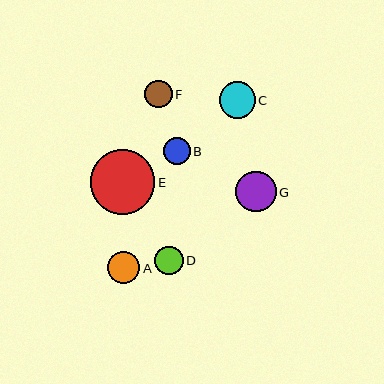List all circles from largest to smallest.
From largest to smallest: E, G, C, A, D, F, B.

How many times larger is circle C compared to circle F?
Circle C is approximately 1.3 times the size of circle F.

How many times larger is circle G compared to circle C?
Circle G is approximately 1.1 times the size of circle C.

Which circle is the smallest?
Circle B is the smallest with a size of approximately 27 pixels.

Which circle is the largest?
Circle E is the largest with a size of approximately 64 pixels.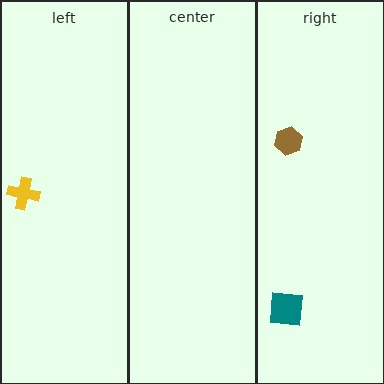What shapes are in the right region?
The teal square, the brown hexagon.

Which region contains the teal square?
The right region.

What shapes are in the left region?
The yellow cross.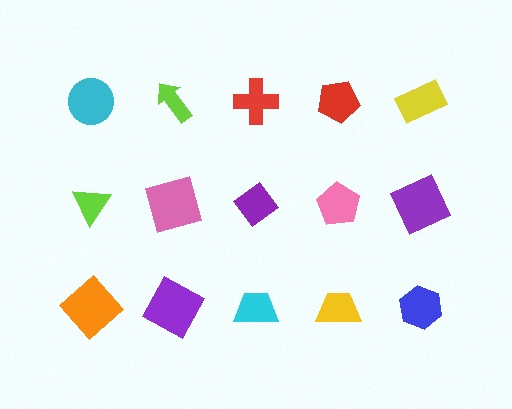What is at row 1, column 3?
A red cross.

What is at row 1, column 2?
A lime arrow.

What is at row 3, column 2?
A purple square.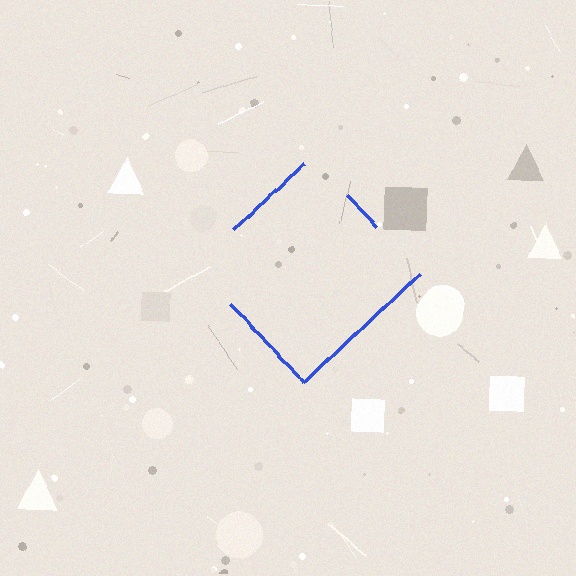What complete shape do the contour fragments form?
The contour fragments form a diamond.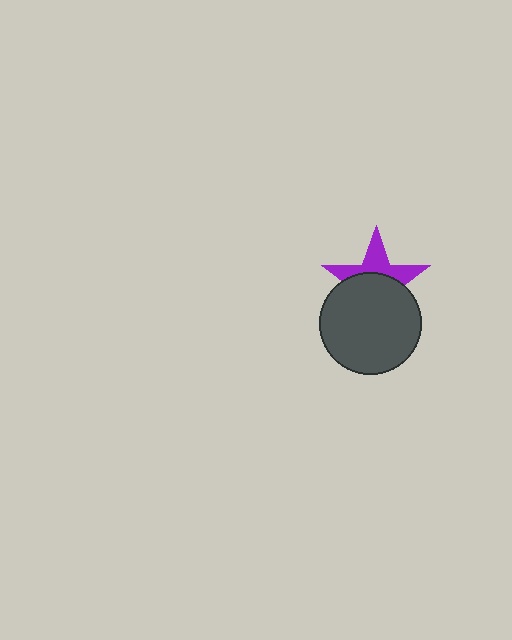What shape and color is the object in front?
The object in front is a dark gray circle.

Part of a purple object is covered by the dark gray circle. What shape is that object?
It is a star.